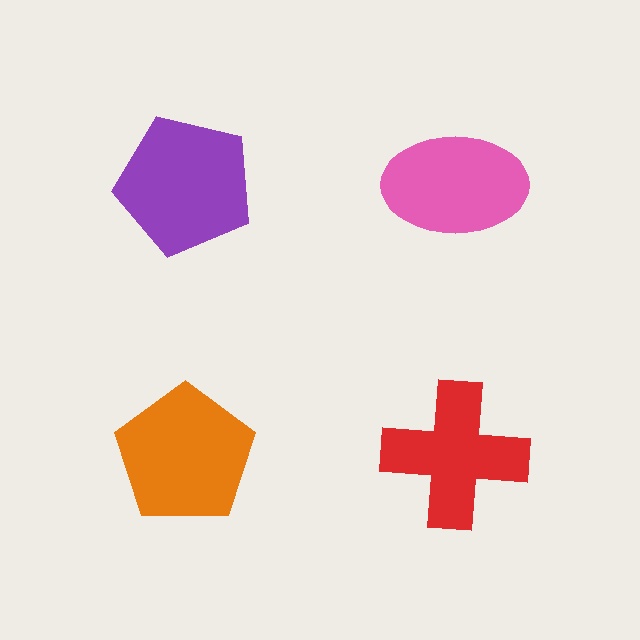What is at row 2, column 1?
An orange pentagon.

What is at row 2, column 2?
A red cross.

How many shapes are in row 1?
2 shapes.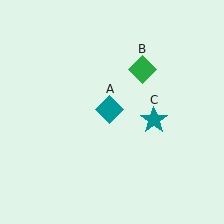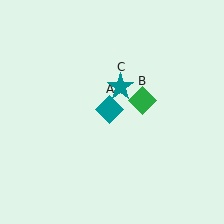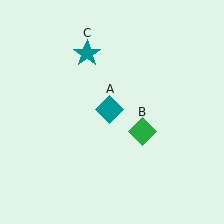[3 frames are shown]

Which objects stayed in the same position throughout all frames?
Teal diamond (object A) remained stationary.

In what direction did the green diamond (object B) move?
The green diamond (object B) moved down.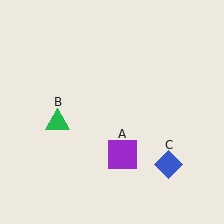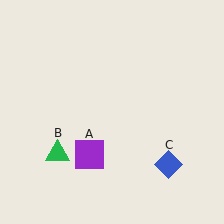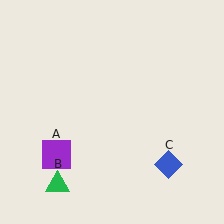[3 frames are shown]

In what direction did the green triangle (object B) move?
The green triangle (object B) moved down.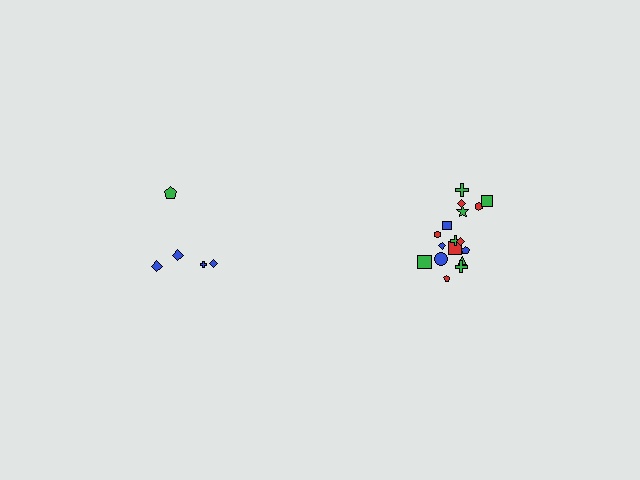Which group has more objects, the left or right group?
The right group.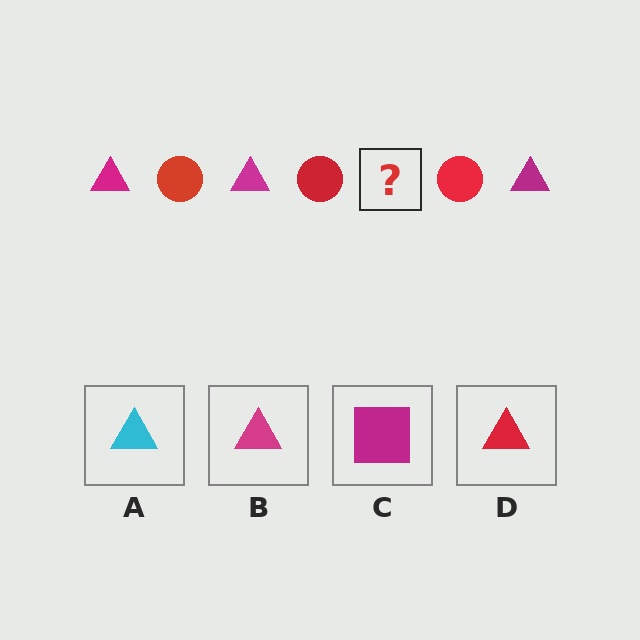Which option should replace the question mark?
Option B.